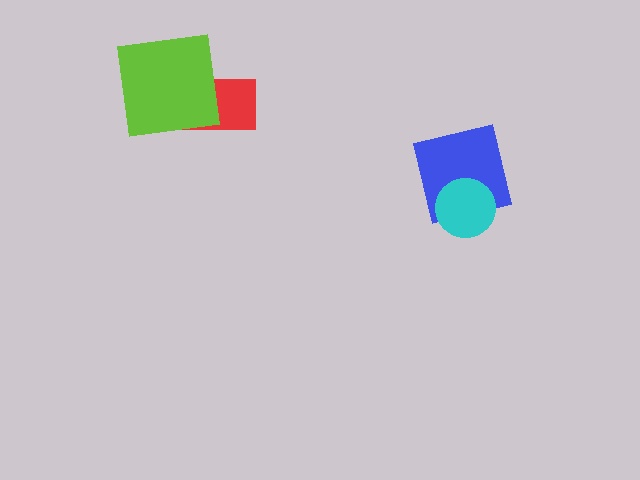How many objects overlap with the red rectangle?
1 object overlaps with the red rectangle.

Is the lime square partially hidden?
No, no other shape covers it.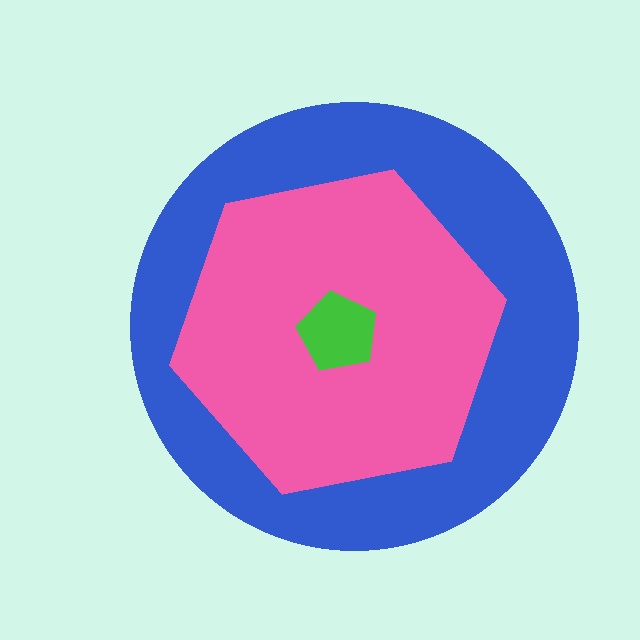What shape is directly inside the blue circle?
The pink hexagon.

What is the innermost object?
The green pentagon.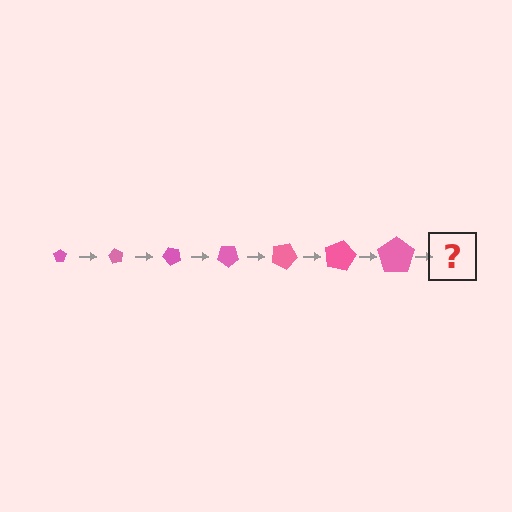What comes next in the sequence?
The next element should be a pentagon, larger than the previous one and rotated 420 degrees from the start.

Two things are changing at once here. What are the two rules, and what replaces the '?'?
The two rules are that the pentagon grows larger each step and it rotates 60 degrees each step. The '?' should be a pentagon, larger than the previous one and rotated 420 degrees from the start.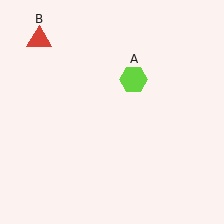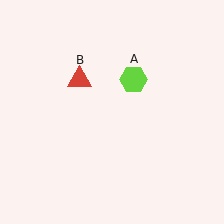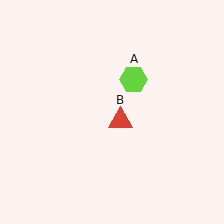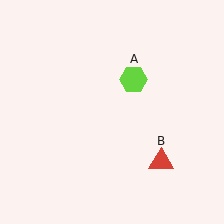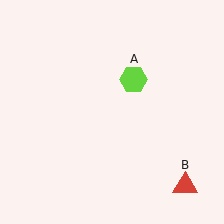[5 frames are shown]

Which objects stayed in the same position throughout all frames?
Lime hexagon (object A) remained stationary.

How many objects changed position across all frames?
1 object changed position: red triangle (object B).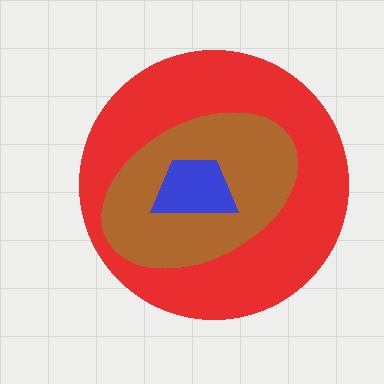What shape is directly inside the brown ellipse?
The blue trapezoid.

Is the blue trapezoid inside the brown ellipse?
Yes.